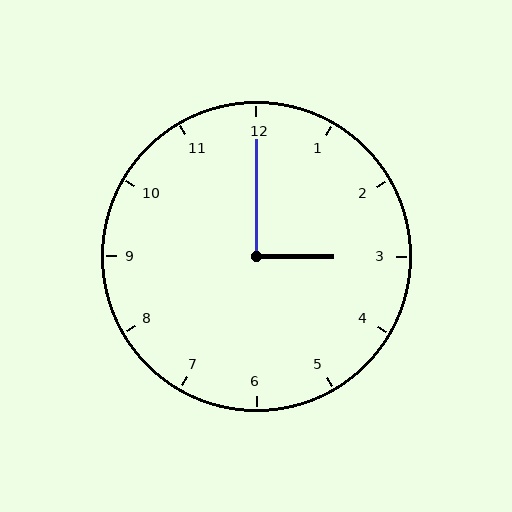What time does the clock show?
3:00.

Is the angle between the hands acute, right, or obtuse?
It is right.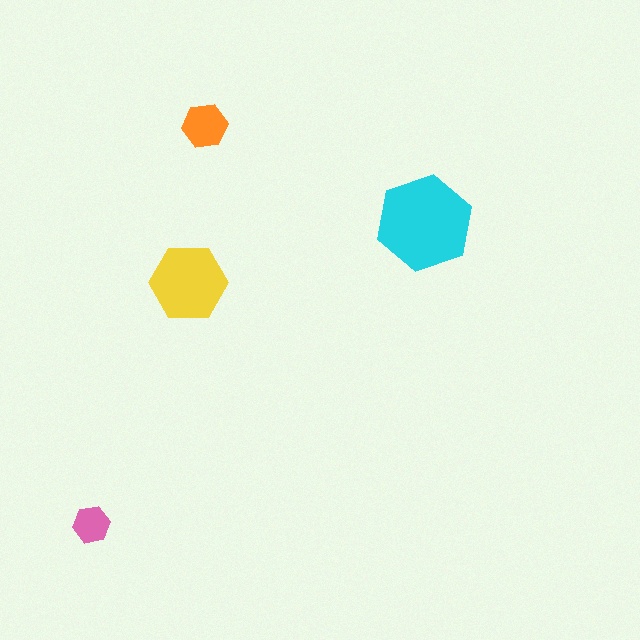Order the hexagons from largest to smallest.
the cyan one, the yellow one, the orange one, the pink one.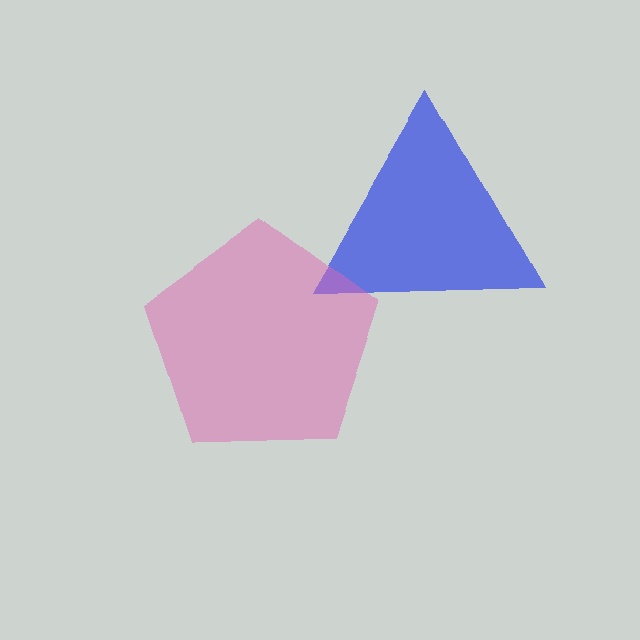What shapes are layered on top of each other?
The layered shapes are: a blue triangle, a pink pentagon.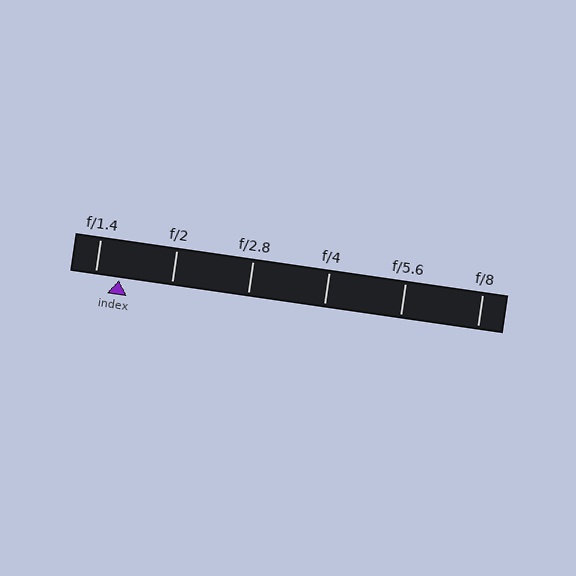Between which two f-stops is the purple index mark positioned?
The index mark is between f/1.4 and f/2.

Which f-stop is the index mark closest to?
The index mark is closest to f/1.4.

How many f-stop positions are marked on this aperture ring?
There are 6 f-stop positions marked.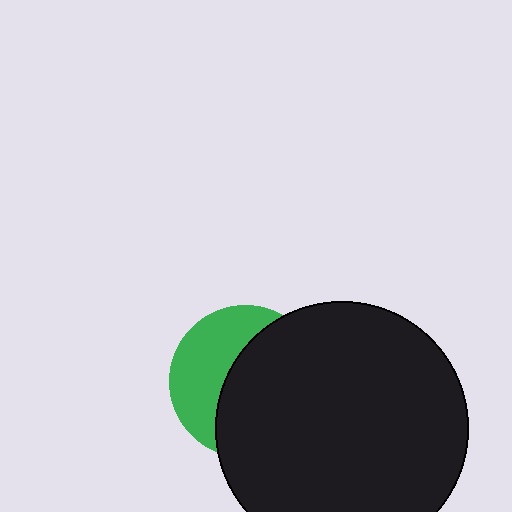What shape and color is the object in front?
The object in front is a black circle.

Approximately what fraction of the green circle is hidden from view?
Roughly 60% of the green circle is hidden behind the black circle.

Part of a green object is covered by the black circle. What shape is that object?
It is a circle.